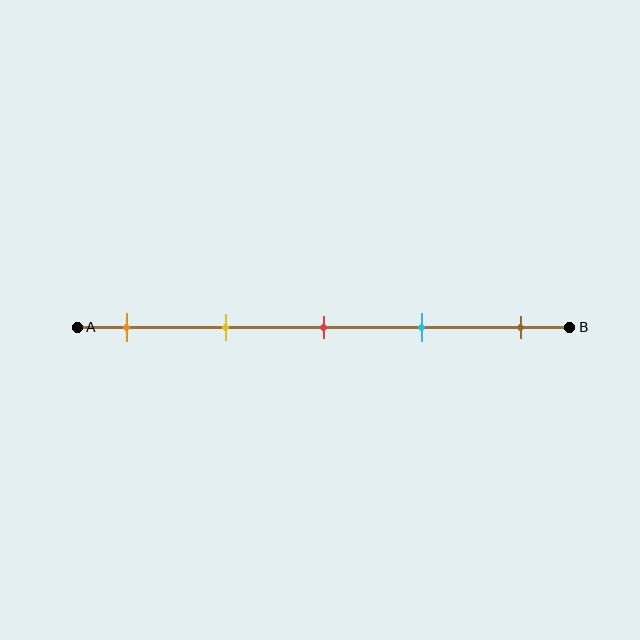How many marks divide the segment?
There are 5 marks dividing the segment.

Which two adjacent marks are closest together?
The red and cyan marks are the closest adjacent pair.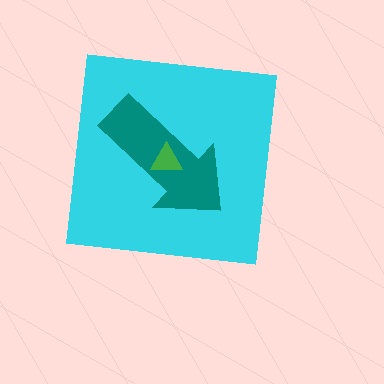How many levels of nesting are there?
3.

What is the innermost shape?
The green triangle.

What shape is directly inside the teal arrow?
The green triangle.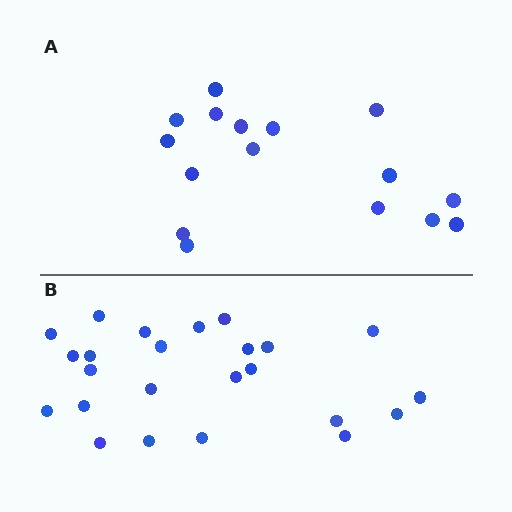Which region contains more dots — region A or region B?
Region B (the bottom region) has more dots.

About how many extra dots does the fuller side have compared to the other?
Region B has roughly 8 or so more dots than region A.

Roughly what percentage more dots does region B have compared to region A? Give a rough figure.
About 50% more.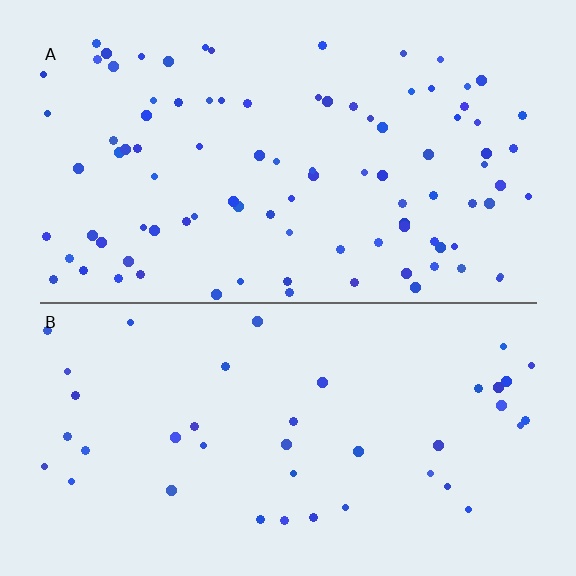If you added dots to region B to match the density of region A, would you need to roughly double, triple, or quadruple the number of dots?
Approximately double.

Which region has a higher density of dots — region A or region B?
A (the top).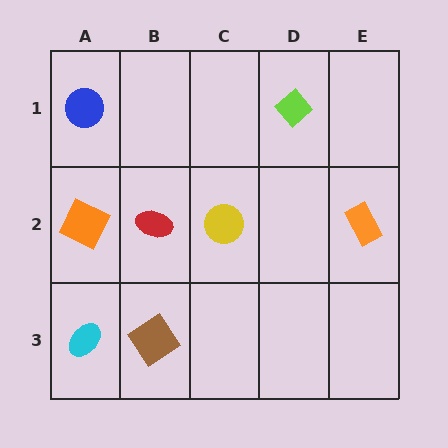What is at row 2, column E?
An orange rectangle.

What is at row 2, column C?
A yellow circle.